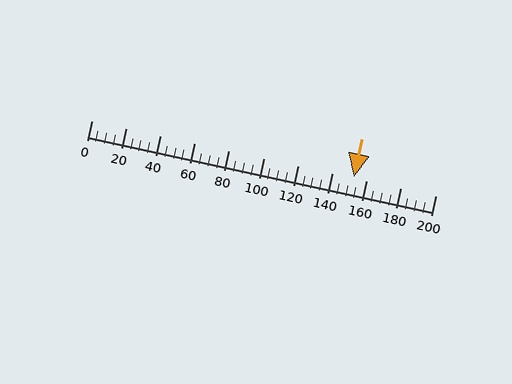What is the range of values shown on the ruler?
The ruler shows values from 0 to 200.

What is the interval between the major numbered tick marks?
The major tick marks are spaced 20 units apart.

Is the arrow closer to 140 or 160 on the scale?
The arrow is closer to 160.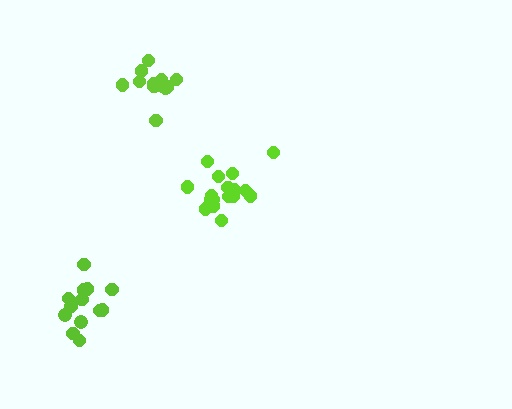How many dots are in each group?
Group 1: 13 dots, Group 2: 17 dots, Group 3: 13 dots (43 total).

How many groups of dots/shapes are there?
There are 3 groups.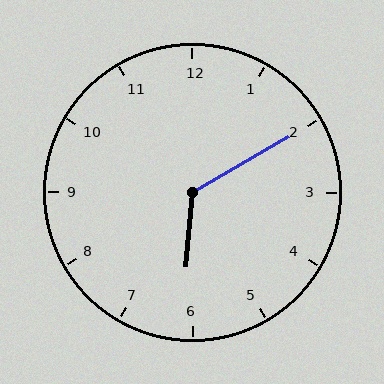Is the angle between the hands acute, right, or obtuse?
It is obtuse.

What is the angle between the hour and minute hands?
Approximately 125 degrees.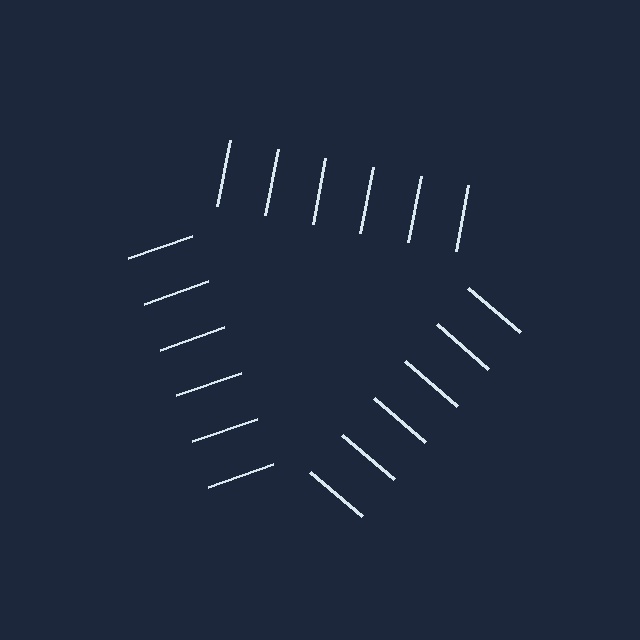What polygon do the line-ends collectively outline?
An illusory triangle — the line segments terminate on its edges but no continuous stroke is drawn.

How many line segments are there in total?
18 — 6 along each of the 3 edges.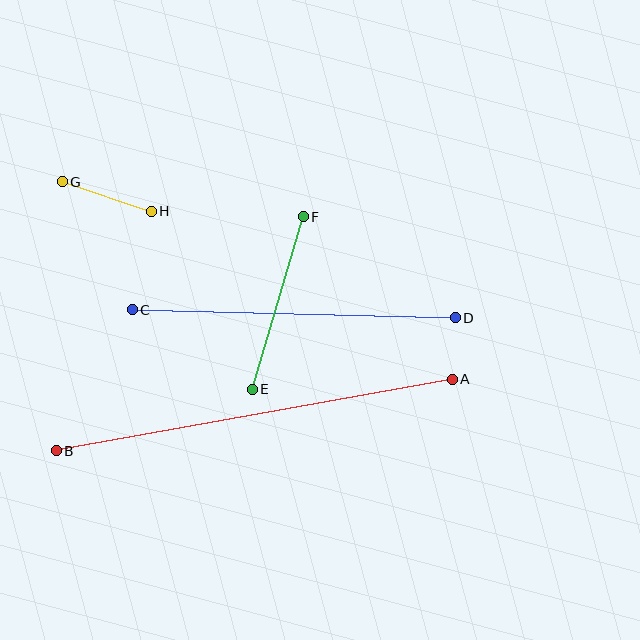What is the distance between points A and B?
The distance is approximately 402 pixels.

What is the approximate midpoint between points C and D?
The midpoint is at approximately (294, 314) pixels.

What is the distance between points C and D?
The distance is approximately 323 pixels.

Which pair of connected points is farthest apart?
Points A and B are farthest apart.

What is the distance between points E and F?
The distance is approximately 180 pixels.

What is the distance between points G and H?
The distance is approximately 94 pixels.